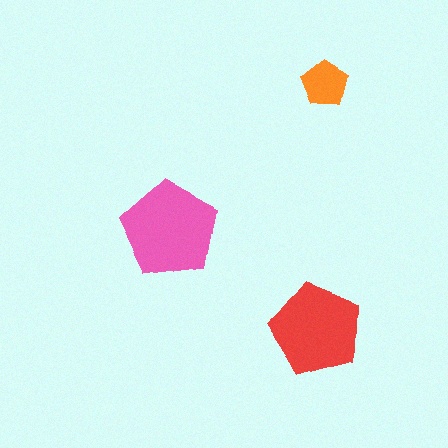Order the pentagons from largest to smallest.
the pink one, the red one, the orange one.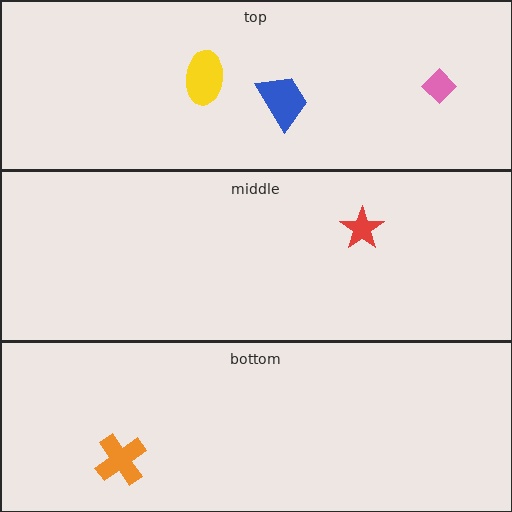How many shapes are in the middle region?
1.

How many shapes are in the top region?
3.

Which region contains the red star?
The middle region.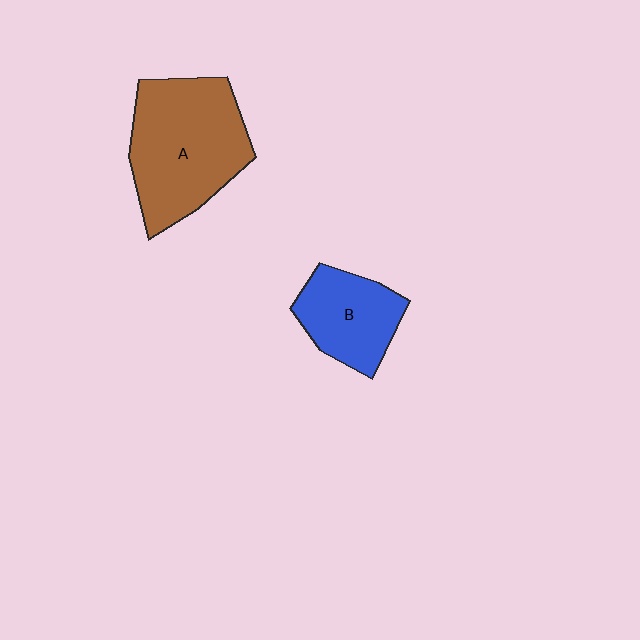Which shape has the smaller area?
Shape B (blue).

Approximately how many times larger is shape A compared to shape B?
Approximately 1.8 times.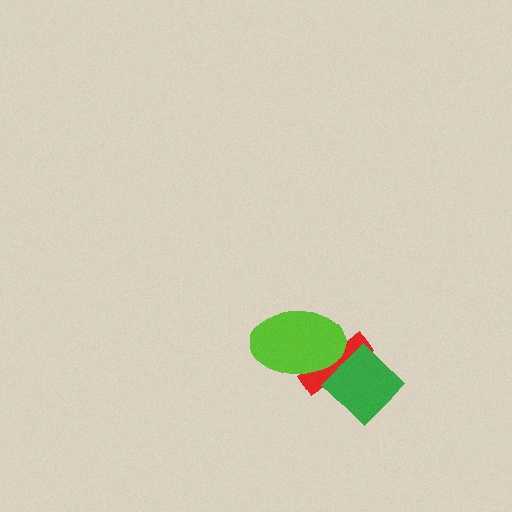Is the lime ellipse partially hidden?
Yes, it is partially covered by another shape.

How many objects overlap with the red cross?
2 objects overlap with the red cross.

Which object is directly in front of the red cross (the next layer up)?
The lime ellipse is directly in front of the red cross.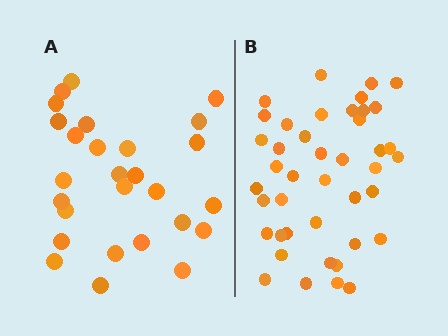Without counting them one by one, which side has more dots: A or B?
Region B (the right region) has more dots.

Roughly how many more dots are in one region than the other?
Region B has approximately 15 more dots than region A.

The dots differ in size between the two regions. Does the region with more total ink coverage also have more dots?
No. Region A has more total ink coverage because its dots are larger, but region B actually contains more individual dots. Total area can be misleading — the number of items is what matters here.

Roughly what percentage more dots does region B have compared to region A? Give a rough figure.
About 55% more.